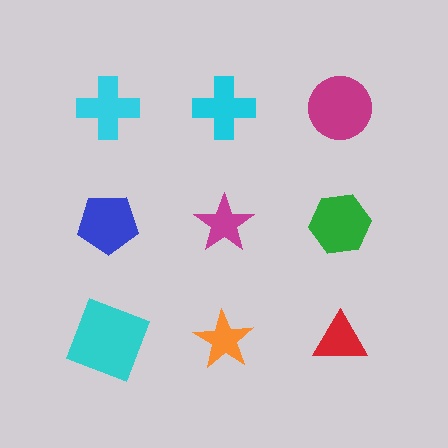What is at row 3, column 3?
A red triangle.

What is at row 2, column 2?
A magenta star.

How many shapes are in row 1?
3 shapes.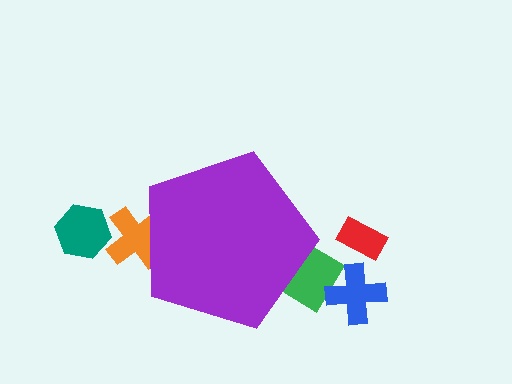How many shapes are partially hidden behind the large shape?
2 shapes are partially hidden.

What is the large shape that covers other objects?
A purple pentagon.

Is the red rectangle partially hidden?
No, the red rectangle is fully visible.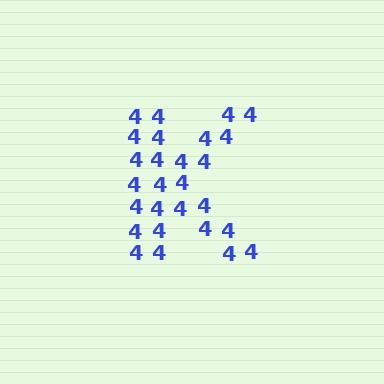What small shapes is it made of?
It is made of small digit 4's.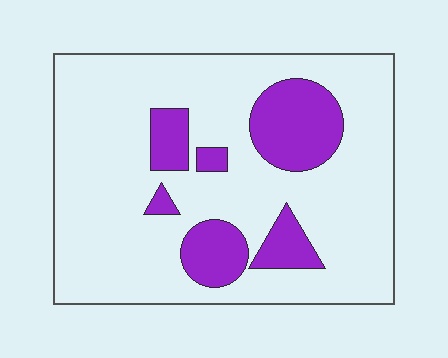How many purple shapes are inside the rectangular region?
6.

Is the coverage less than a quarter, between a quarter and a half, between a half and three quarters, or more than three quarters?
Less than a quarter.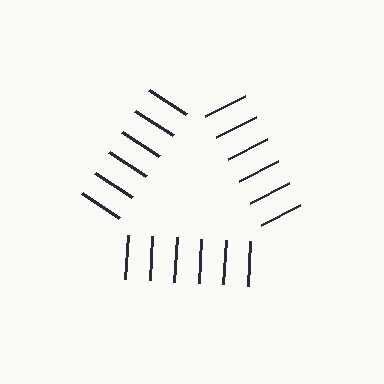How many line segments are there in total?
18 — 6 along each of the 3 edges.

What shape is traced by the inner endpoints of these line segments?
An illusory triangle — the line segments terminate on its edges but no continuous stroke is drawn.